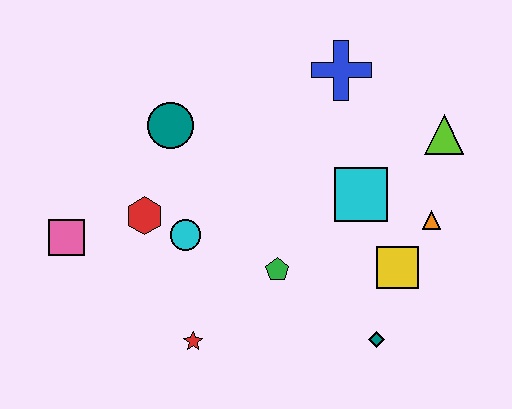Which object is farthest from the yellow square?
The pink square is farthest from the yellow square.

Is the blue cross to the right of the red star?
Yes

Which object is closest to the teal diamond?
The yellow square is closest to the teal diamond.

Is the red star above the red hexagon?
No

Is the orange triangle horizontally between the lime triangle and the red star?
Yes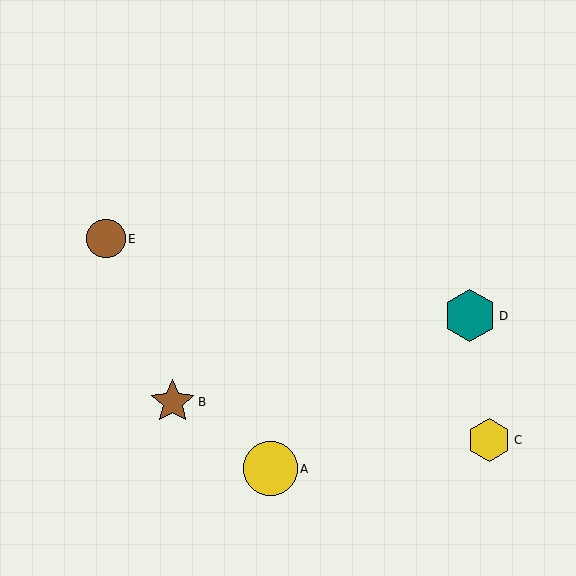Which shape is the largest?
The yellow circle (labeled A) is the largest.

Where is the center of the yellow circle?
The center of the yellow circle is at (271, 469).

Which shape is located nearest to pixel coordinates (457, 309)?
The teal hexagon (labeled D) at (470, 316) is nearest to that location.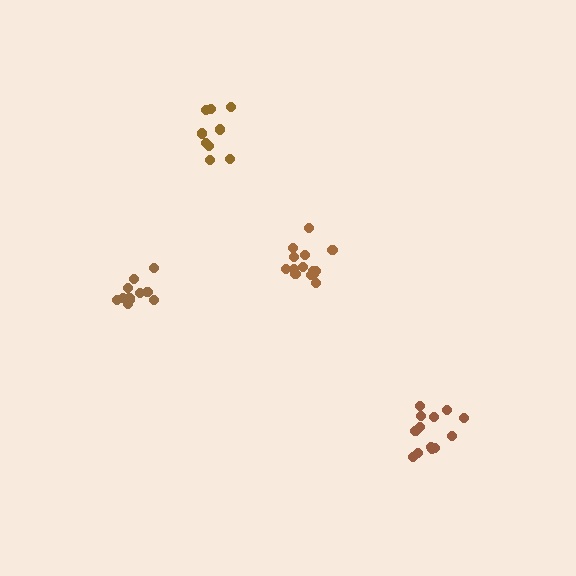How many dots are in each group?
Group 1: 10 dots, Group 2: 13 dots, Group 3: 12 dots, Group 4: 15 dots (50 total).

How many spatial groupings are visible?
There are 4 spatial groupings.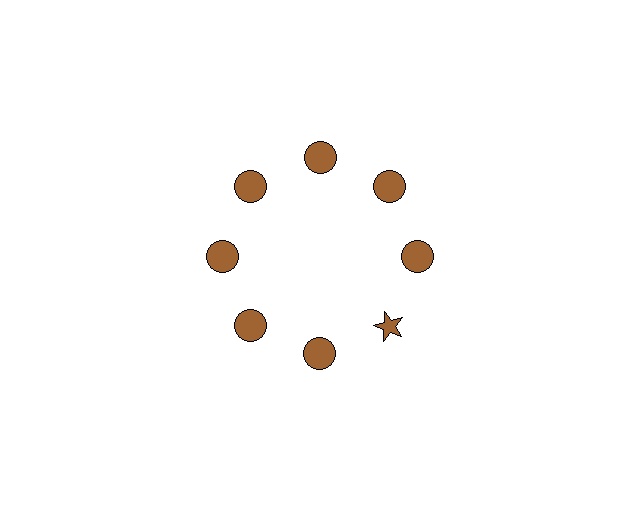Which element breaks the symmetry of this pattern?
The brown star at roughly the 4 o'clock position breaks the symmetry. All other shapes are brown circles.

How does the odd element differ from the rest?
It has a different shape: star instead of circle.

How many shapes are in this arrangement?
There are 8 shapes arranged in a ring pattern.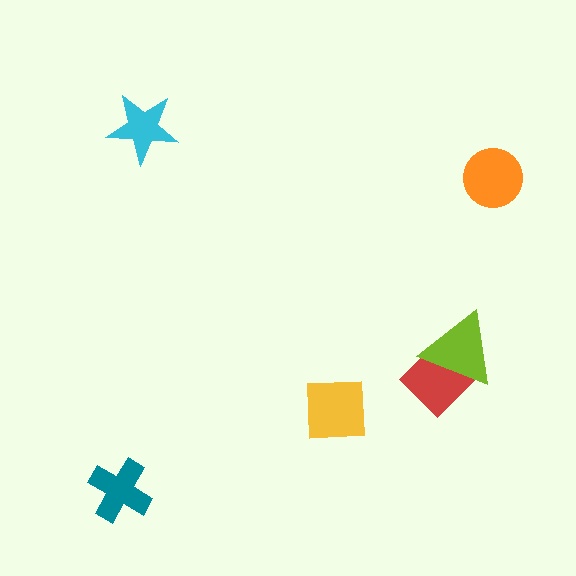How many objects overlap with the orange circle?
0 objects overlap with the orange circle.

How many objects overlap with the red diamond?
1 object overlaps with the red diamond.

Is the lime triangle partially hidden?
No, no other shape covers it.